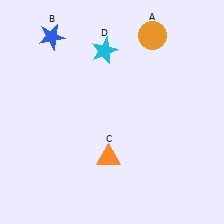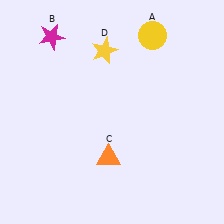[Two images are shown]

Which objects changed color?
A changed from orange to yellow. B changed from blue to magenta. D changed from cyan to yellow.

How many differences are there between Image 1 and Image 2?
There are 3 differences between the two images.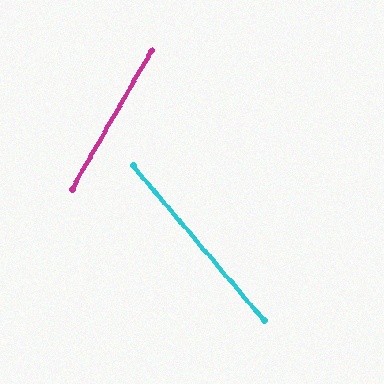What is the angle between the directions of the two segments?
Approximately 70 degrees.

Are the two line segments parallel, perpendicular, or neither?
Neither parallel nor perpendicular — they differ by about 70°.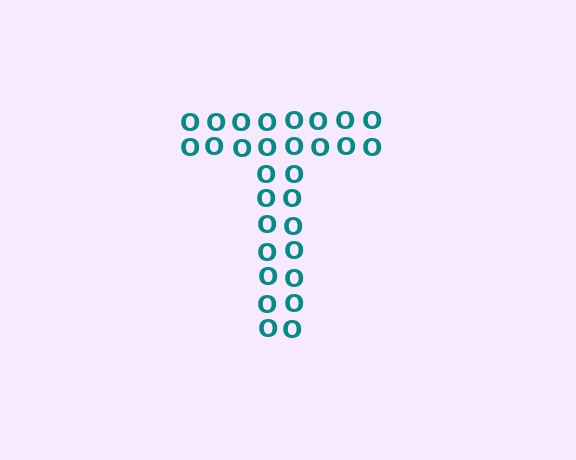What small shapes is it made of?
It is made of small letter O's.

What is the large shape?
The large shape is the letter T.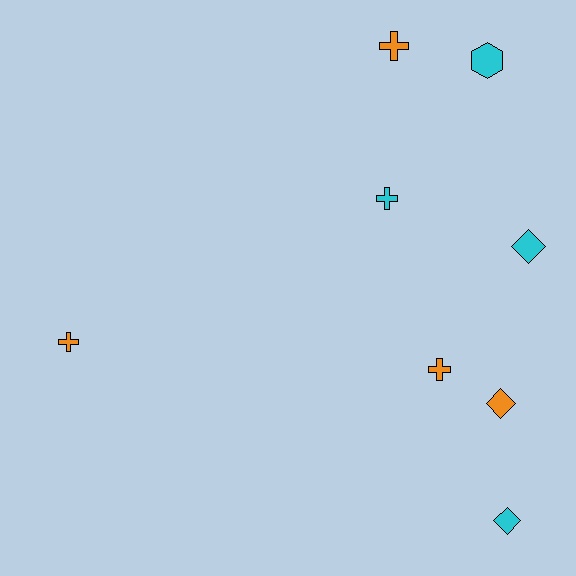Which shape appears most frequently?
Cross, with 4 objects.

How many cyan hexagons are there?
There is 1 cyan hexagon.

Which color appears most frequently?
Cyan, with 4 objects.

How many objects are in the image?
There are 8 objects.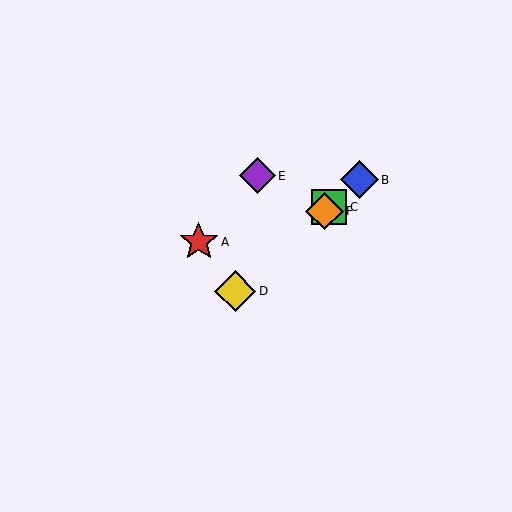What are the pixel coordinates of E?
Object E is at (257, 176).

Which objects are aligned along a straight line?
Objects B, C, D, F are aligned along a straight line.